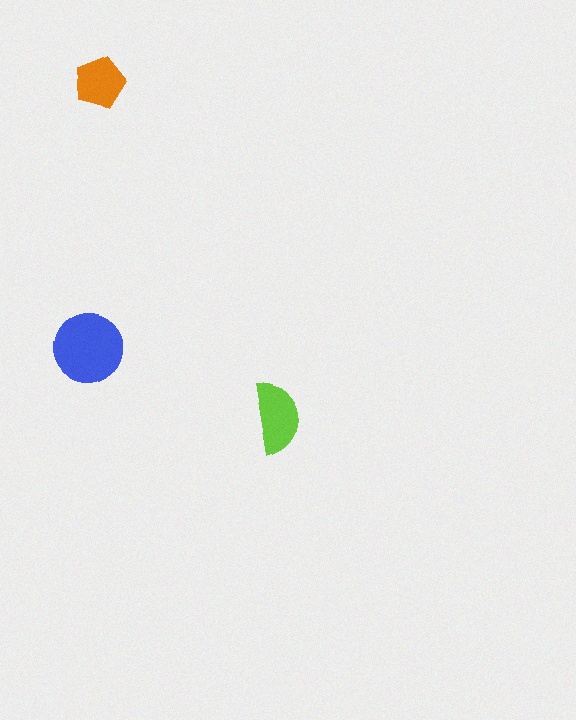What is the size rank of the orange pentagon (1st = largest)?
3rd.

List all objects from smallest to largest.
The orange pentagon, the lime semicircle, the blue circle.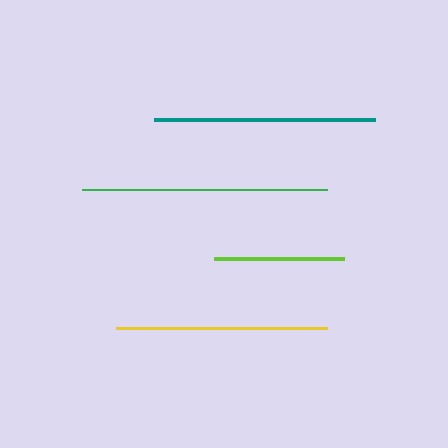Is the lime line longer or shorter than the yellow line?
The yellow line is longer than the lime line.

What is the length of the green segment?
The green segment is approximately 245 pixels long.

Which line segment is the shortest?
The lime line is the shortest at approximately 130 pixels.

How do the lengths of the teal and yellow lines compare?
The teal and yellow lines are approximately the same length.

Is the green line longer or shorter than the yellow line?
The green line is longer than the yellow line.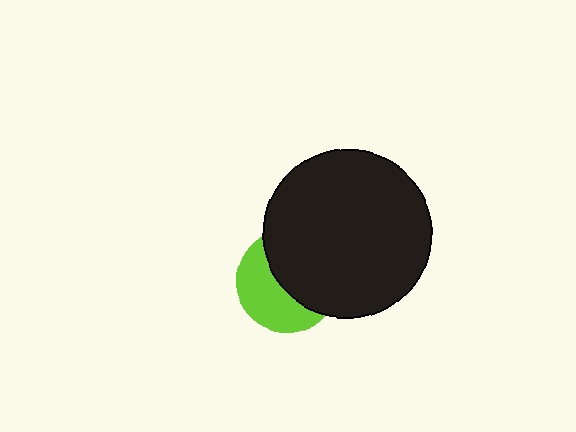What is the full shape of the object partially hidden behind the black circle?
The partially hidden object is a lime circle.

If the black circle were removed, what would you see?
You would see the complete lime circle.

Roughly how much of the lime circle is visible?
About half of it is visible (roughly 47%).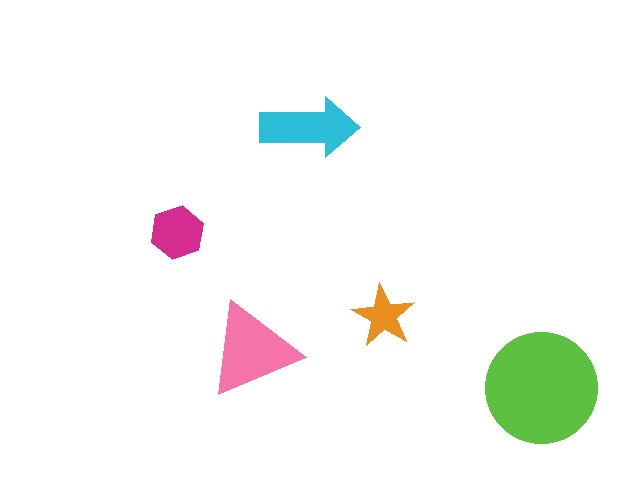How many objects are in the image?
There are 5 objects in the image.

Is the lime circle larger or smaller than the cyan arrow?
Larger.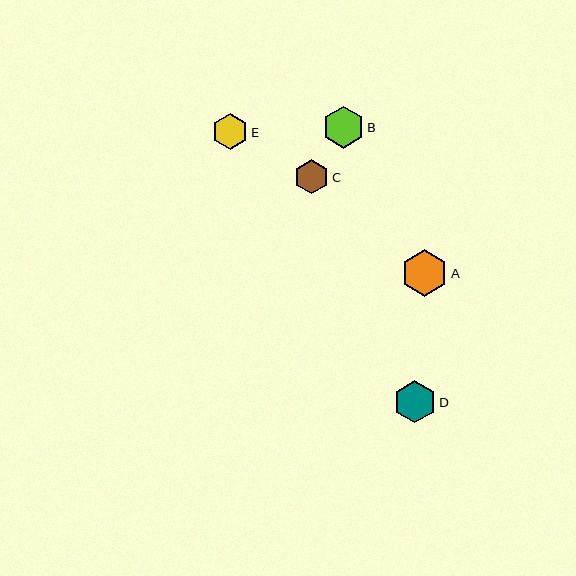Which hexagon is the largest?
Hexagon A is the largest with a size of approximately 46 pixels.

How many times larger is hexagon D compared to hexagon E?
Hexagon D is approximately 1.2 times the size of hexagon E.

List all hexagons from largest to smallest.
From largest to smallest: A, D, B, E, C.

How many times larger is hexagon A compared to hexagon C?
Hexagon A is approximately 1.3 times the size of hexagon C.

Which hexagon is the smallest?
Hexagon C is the smallest with a size of approximately 35 pixels.